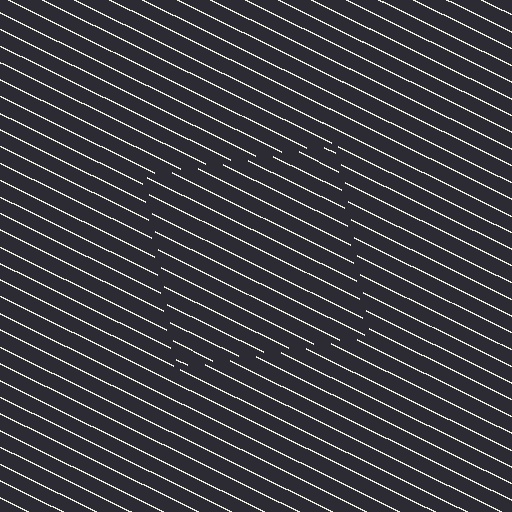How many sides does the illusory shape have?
4 sides — the line-ends trace a square.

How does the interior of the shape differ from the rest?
The interior of the shape contains the same grating, shifted by half a period — the contour is defined by the phase discontinuity where line-ends from the inner and outer gratings abut.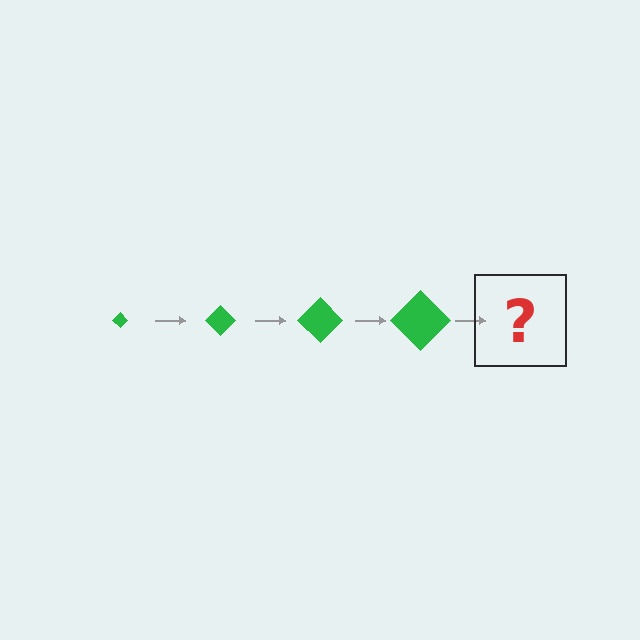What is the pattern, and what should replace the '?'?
The pattern is that the diamond gets progressively larger each step. The '?' should be a green diamond, larger than the previous one.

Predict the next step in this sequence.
The next step is a green diamond, larger than the previous one.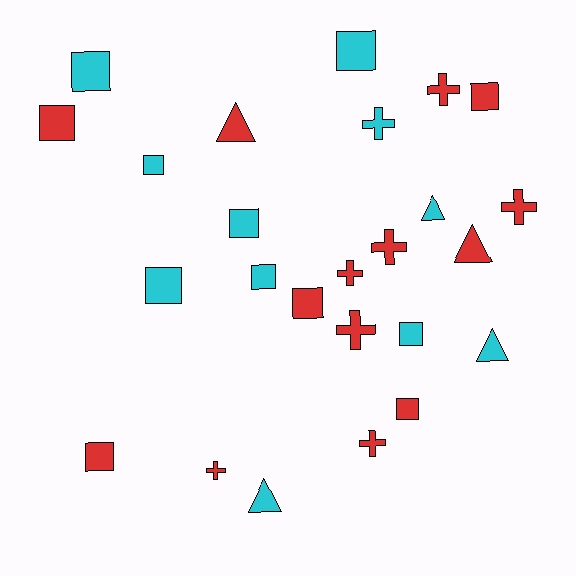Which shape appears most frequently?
Square, with 12 objects.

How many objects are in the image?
There are 25 objects.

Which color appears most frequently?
Red, with 14 objects.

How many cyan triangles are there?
There are 3 cyan triangles.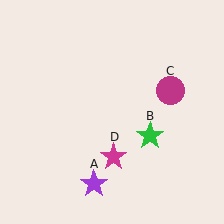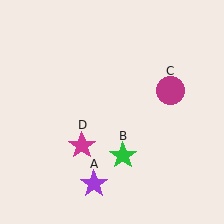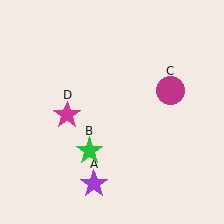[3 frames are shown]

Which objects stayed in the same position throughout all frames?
Purple star (object A) and magenta circle (object C) remained stationary.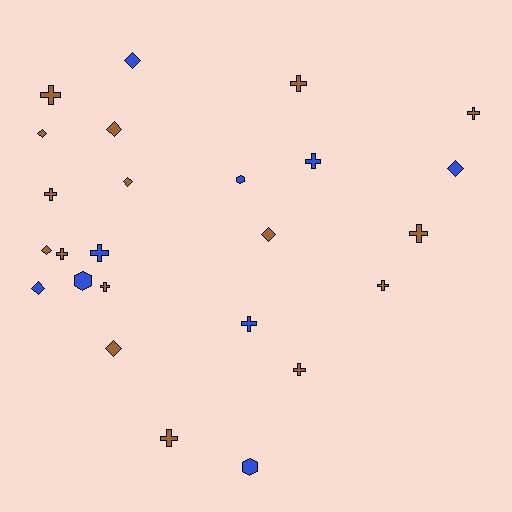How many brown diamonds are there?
There are 6 brown diamonds.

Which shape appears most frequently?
Cross, with 13 objects.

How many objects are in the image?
There are 25 objects.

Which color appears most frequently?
Brown, with 16 objects.